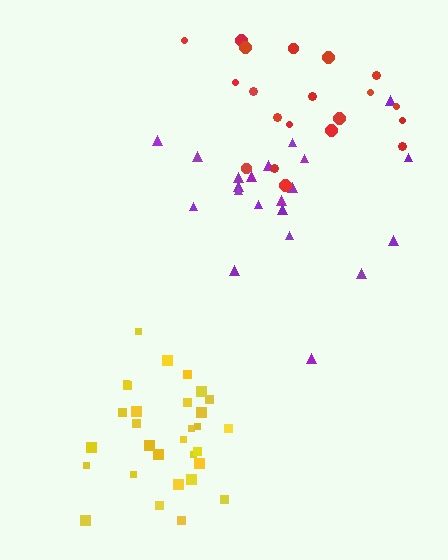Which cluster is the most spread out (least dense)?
Red.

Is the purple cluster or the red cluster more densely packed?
Purple.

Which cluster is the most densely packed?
Yellow.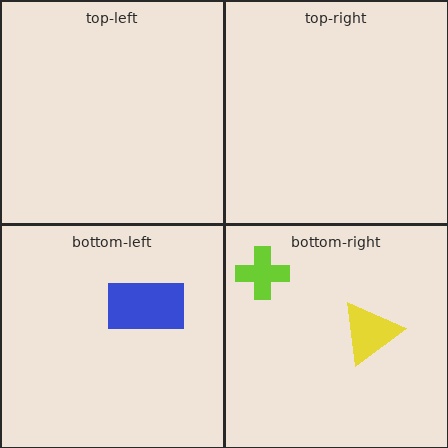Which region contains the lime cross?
The bottom-right region.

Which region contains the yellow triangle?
The bottom-right region.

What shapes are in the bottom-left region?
The blue rectangle.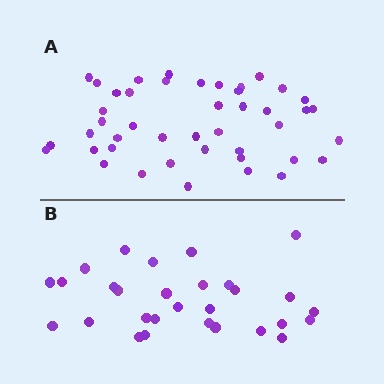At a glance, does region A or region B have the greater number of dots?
Region A (the top region) has more dots.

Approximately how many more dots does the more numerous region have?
Region A has approximately 15 more dots than region B.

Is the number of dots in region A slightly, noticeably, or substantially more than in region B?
Region A has substantially more. The ratio is roughly 1.5 to 1.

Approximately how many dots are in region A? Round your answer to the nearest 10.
About 40 dots. (The exact count is 44, which rounds to 40.)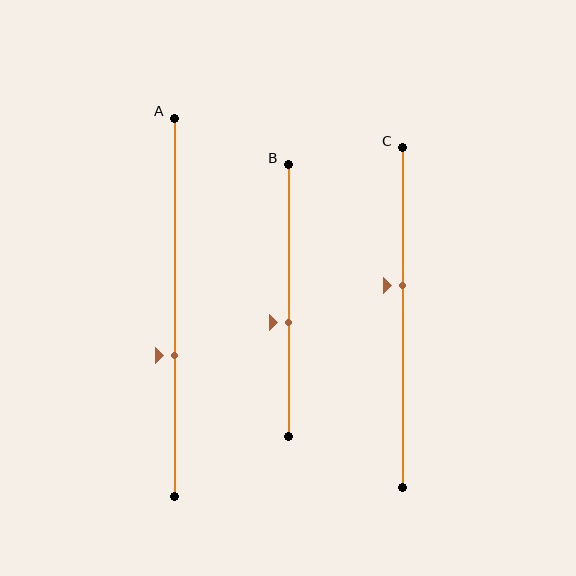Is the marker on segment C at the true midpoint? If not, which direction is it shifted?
No, the marker on segment C is shifted upward by about 9% of the segment length.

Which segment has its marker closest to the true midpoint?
Segment B has its marker closest to the true midpoint.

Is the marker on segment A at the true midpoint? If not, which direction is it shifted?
No, the marker on segment A is shifted downward by about 13% of the segment length.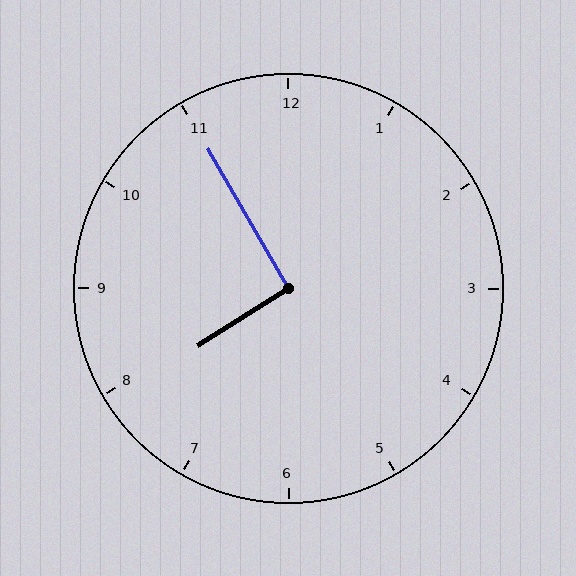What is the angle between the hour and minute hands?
Approximately 92 degrees.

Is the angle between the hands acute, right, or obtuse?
It is right.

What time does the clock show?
7:55.